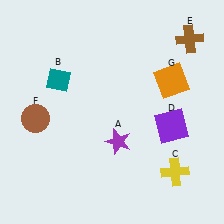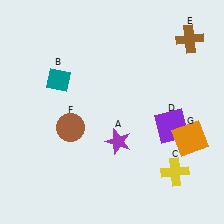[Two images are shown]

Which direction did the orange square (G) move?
The orange square (G) moved down.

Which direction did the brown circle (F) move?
The brown circle (F) moved right.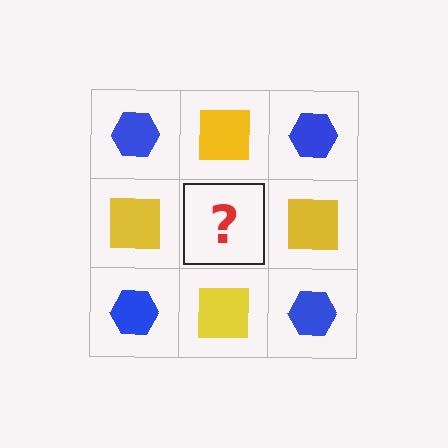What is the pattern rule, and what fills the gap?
The rule is that it alternates blue hexagon and yellow square in a checkerboard pattern. The gap should be filled with a blue hexagon.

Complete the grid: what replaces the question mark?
The question mark should be replaced with a blue hexagon.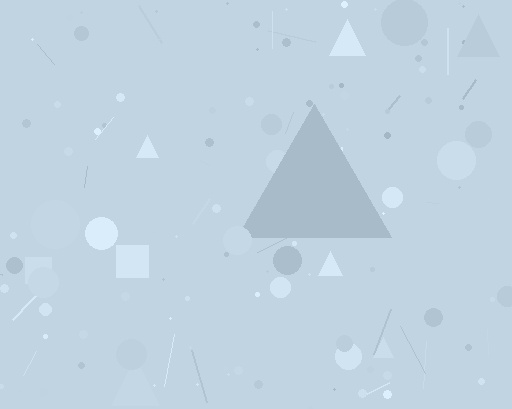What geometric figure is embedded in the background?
A triangle is embedded in the background.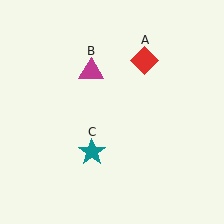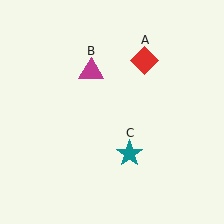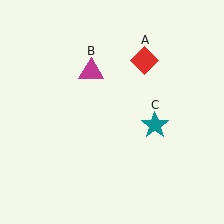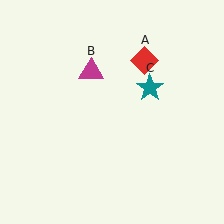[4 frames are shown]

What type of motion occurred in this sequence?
The teal star (object C) rotated counterclockwise around the center of the scene.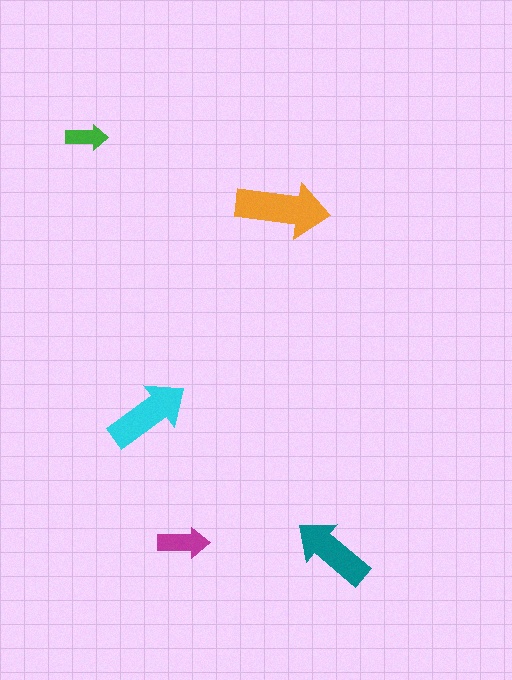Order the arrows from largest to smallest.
the orange one, the cyan one, the teal one, the magenta one, the green one.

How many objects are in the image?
There are 5 objects in the image.